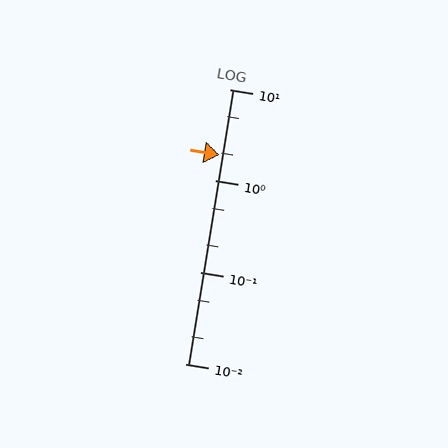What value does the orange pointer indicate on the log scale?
The pointer indicates approximately 1.9.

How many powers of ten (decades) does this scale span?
The scale spans 3 decades, from 0.01 to 10.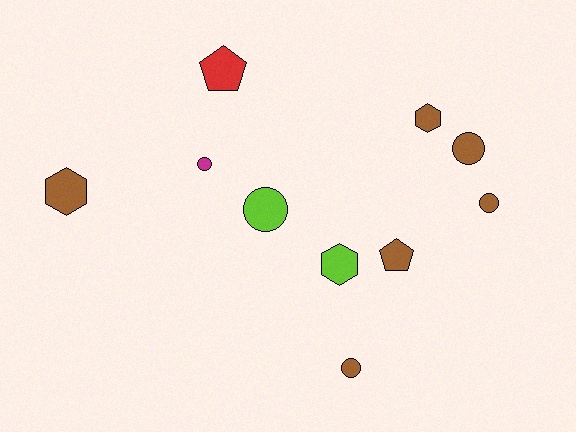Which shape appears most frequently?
Circle, with 5 objects.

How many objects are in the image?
There are 10 objects.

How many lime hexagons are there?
There is 1 lime hexagon.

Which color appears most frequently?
Brown, with 6 objects.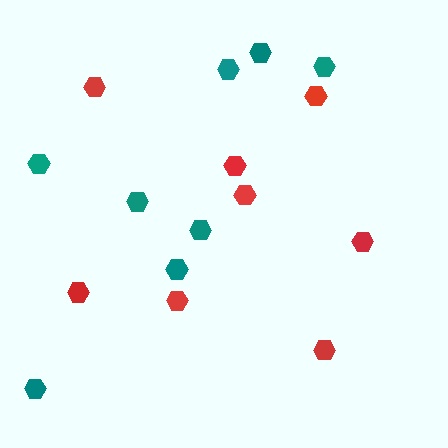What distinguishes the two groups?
There are 2 groups: one group of red hexagons (8) and one group of teal hexagons (8).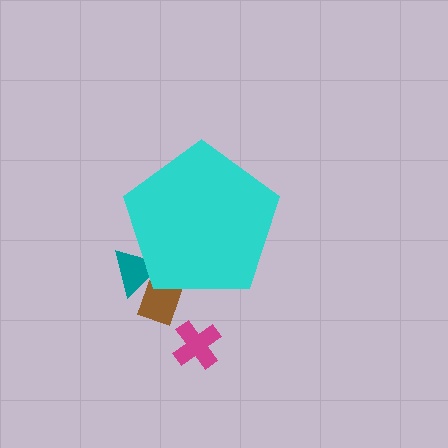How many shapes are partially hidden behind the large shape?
2 shapes are partially hidden.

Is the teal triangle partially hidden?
Yes, the teal triangle is partially hidden behind the cyan pentagon.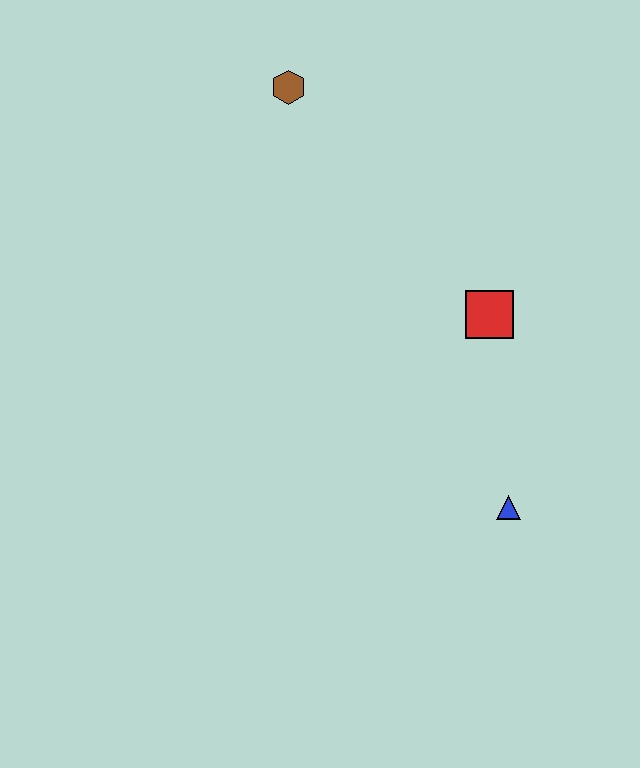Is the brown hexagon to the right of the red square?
No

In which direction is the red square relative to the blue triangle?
The red square is above the blue triangle.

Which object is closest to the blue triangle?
The red square is closest to the blue triangle.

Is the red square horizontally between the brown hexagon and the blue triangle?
Yes